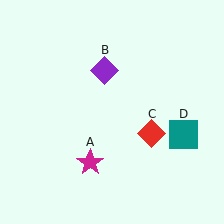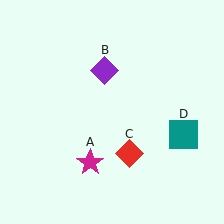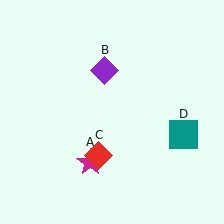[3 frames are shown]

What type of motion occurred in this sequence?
The red diamond (object C) rotated clockwise around the center of the scene.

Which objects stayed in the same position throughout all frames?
Magenta star (object A) and purple diamond (object B) and teal square (object D) remained stationary.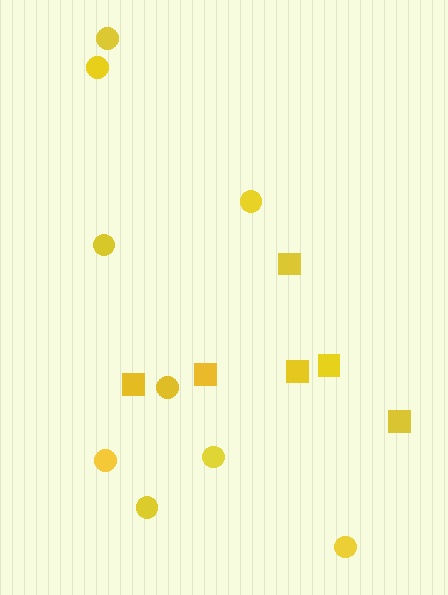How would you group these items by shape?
There are 2 groups: one group of squares (6) and one group of circles (9).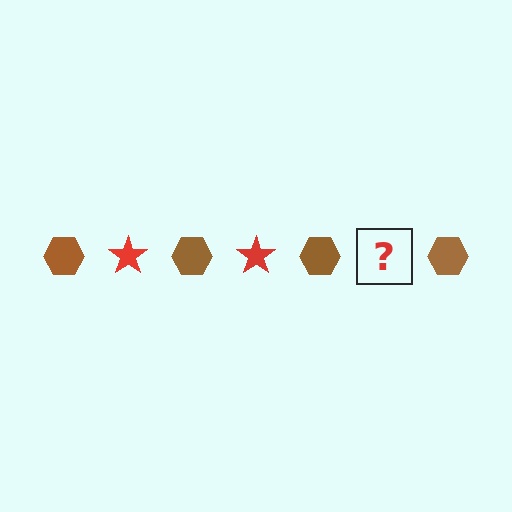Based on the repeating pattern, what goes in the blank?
The blank should be a red star.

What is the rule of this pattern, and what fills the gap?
The rule is that the pattern alternates between brown hexagon and red star. The gap should be filled with a red star.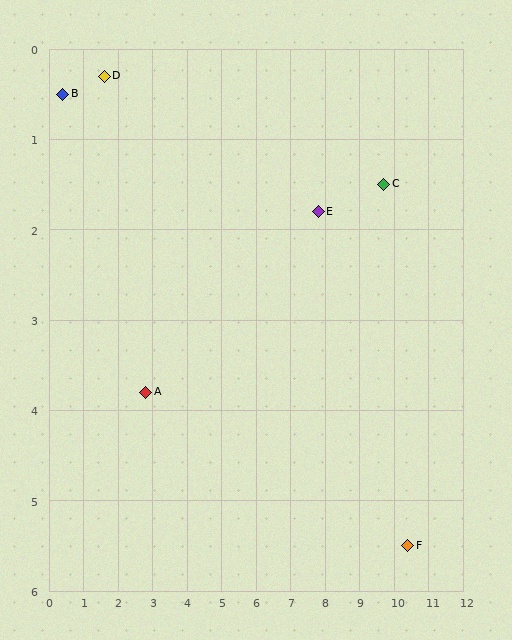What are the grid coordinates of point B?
Point B is at approximately (0.4, 0.5).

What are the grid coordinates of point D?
Point D is at approximately (1.6, 0.3).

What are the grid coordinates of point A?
Point A is at approximately (2.8, 3.8).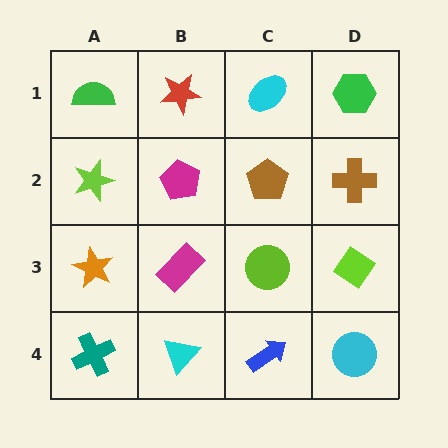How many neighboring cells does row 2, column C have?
4.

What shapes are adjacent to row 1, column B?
A magenta pentagon (row 2, column B), a green semicircle (row 1, column A), a cyan ellipse (row 1, column C).